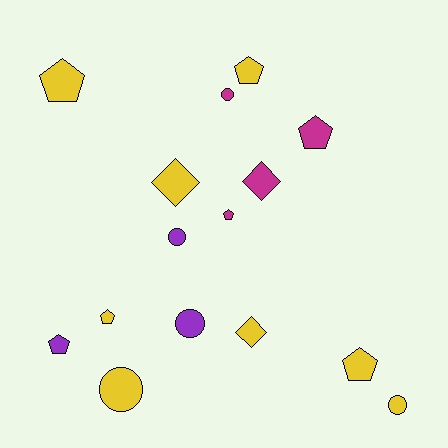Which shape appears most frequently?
Pentagon, with 7 objects.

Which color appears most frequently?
Yellow, with 8 objects.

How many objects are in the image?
There are 15 objects.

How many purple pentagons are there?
There is 1 purple pentagon.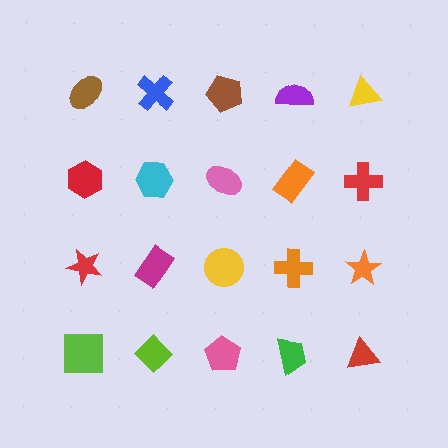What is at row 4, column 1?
A lime square.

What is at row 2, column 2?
A cyan hexagon.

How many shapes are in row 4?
5 shapes.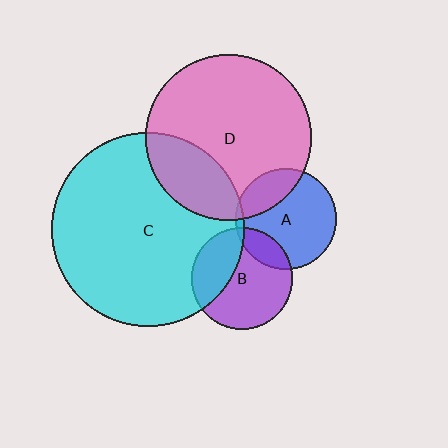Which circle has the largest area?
Circle C (cyan).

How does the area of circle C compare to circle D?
Approximately 1.4 times.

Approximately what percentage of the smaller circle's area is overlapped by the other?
Approximately 35%.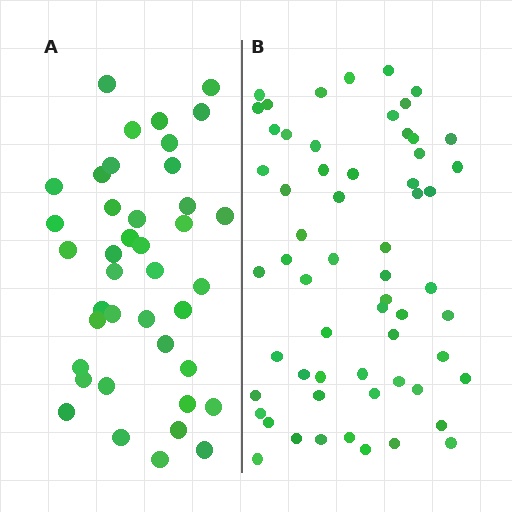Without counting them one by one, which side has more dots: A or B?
Region B (the right region) has more dots.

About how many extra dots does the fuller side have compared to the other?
Region B has approximately 20 more dots than region A.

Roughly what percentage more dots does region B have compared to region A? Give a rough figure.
About 50% more.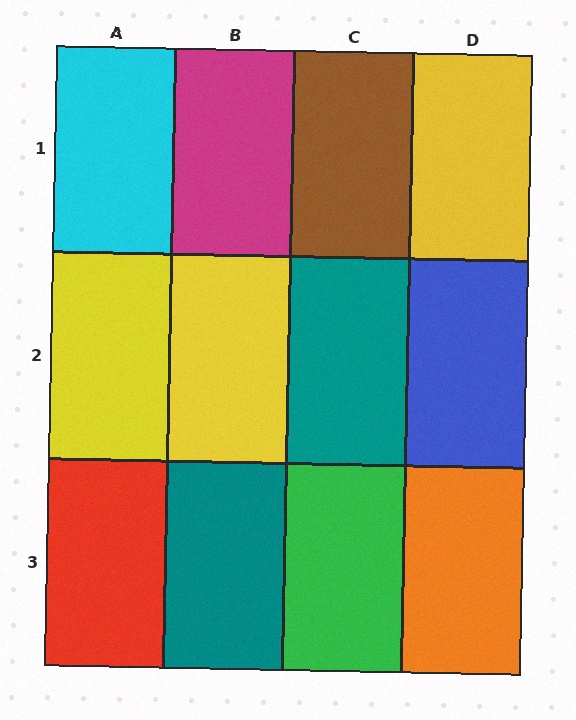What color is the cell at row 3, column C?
Green.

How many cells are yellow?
3 cells are yellow.